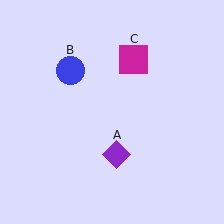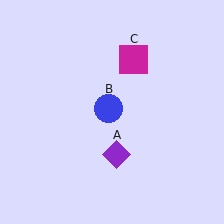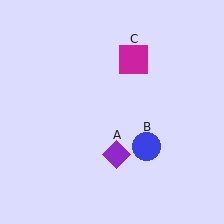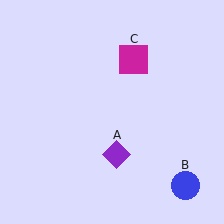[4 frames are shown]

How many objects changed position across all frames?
1 object changed position: blue circle (object B).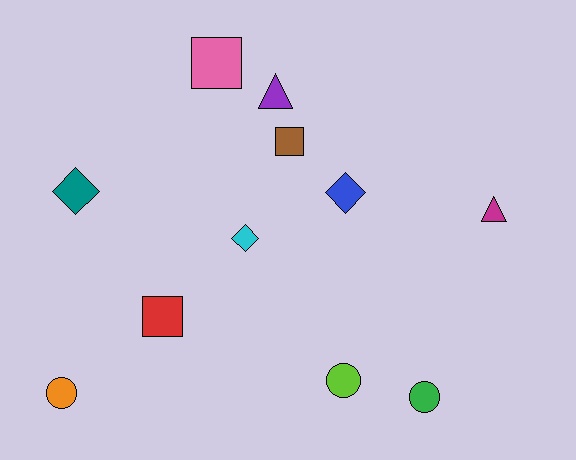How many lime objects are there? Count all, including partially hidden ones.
There is 1 lime object.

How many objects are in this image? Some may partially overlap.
There are 11 objects.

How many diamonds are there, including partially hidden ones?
There are 3 diamonds.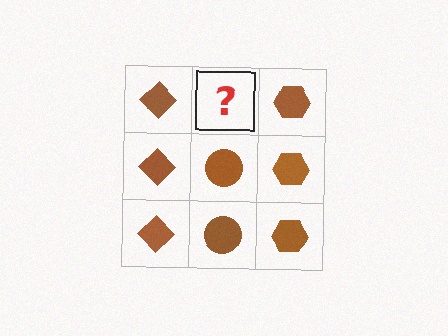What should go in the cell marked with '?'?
The missing cell should contain a brown circle.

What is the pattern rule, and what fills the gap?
The rule is that each column has a consistent shape. The gap should be filled with a brown circle.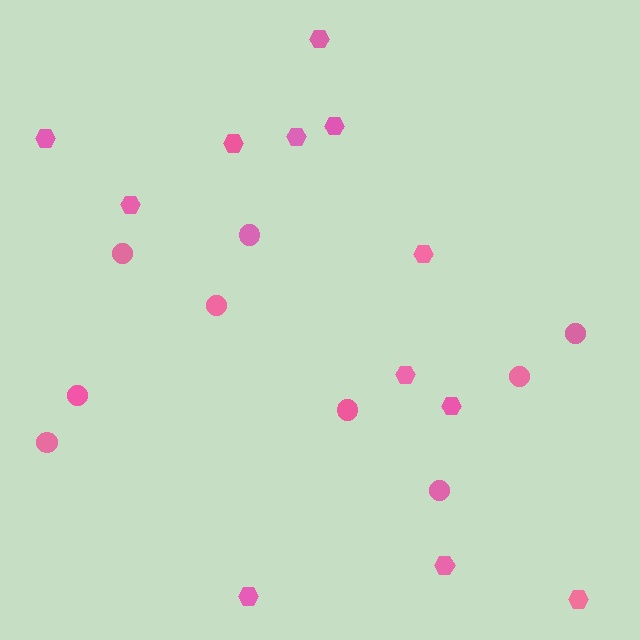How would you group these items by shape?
There are 2 groups: one group of hexagons (12) and one group of circles (9).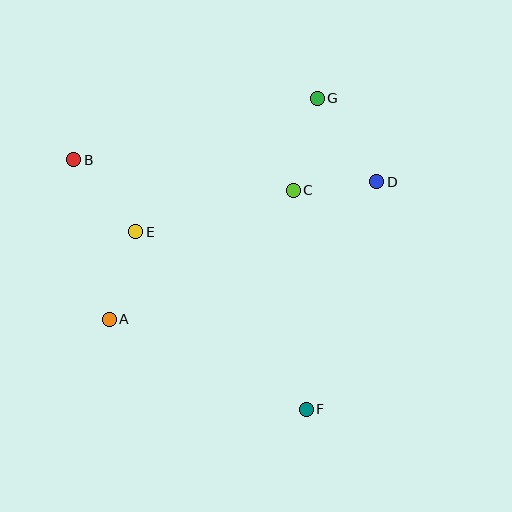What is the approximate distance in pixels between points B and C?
The distance between B and C is approximately 222 pixels.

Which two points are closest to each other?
Points C and D are closest to each other.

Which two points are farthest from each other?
Points B and F are farthest from each other.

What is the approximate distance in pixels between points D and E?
The distance between D and E is approximately 246 pixels.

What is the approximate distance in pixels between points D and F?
The distance between D and F is approximately 238 pixels.